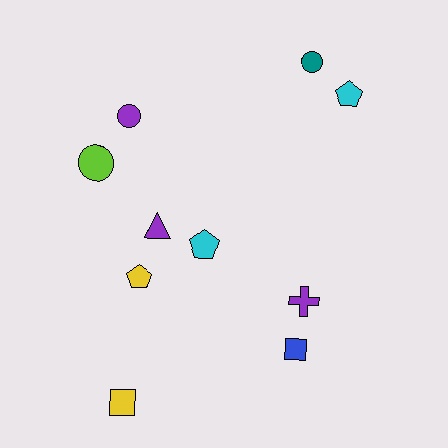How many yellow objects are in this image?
There are 2 yellow objects.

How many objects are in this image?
There are 10 objects.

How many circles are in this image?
There are 3 circles.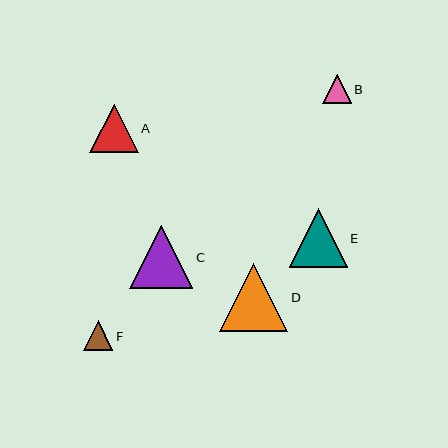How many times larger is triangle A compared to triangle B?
Triangle A is approximately 1.7 times the size of triangle B.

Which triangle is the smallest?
Triangle B is the smallest with a size of approximately 29 pixels.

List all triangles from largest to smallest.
From largest to smallest: D, C, E, A, F, B.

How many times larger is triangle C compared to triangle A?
Triangle C is approximately 1.3 times the size of triangle A.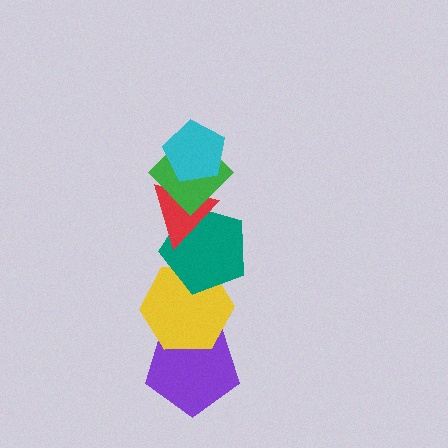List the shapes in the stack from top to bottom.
From top to bottom: the cyan pentagon, the green diamond, the red triangle, the teal pentagon, the yellow hexagon, the purple pentagon.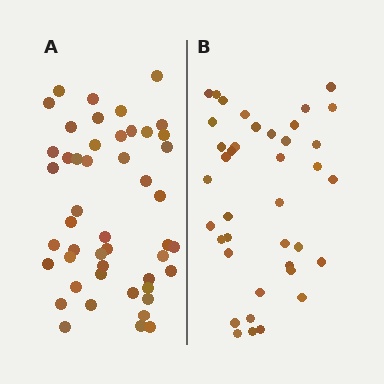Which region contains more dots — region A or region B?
Region A (the left region) has more dots.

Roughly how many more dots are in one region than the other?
Region A has roughly 8 or so more dots than region B.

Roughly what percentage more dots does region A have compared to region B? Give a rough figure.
About 25% more.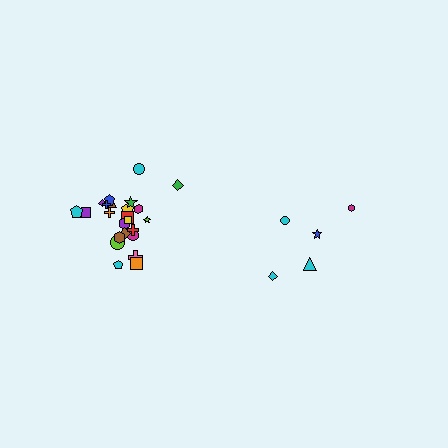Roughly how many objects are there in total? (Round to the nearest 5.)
Roughly 30 objects in total.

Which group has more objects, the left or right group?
The left group.